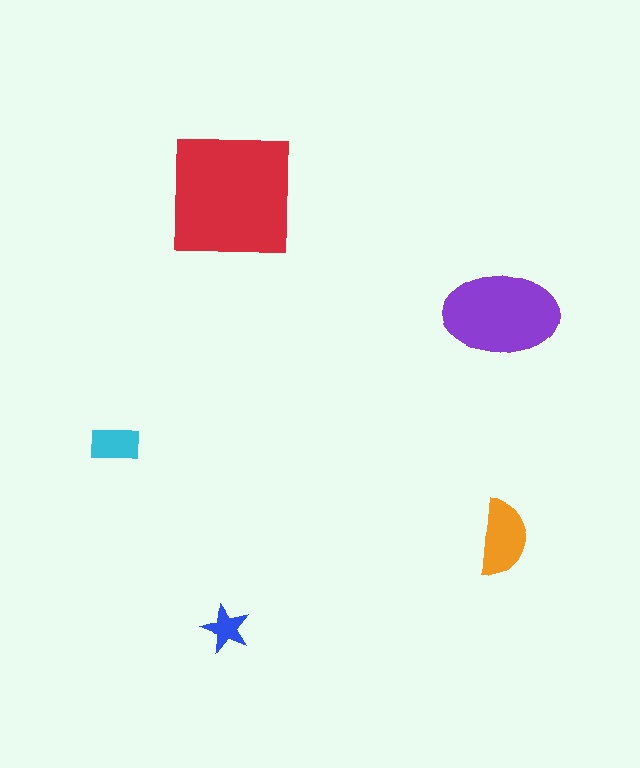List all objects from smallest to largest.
The blue star, the cyan rectangle, the orange semicircle, the purple ellipse, the red square.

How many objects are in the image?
There are 5 objects in the image.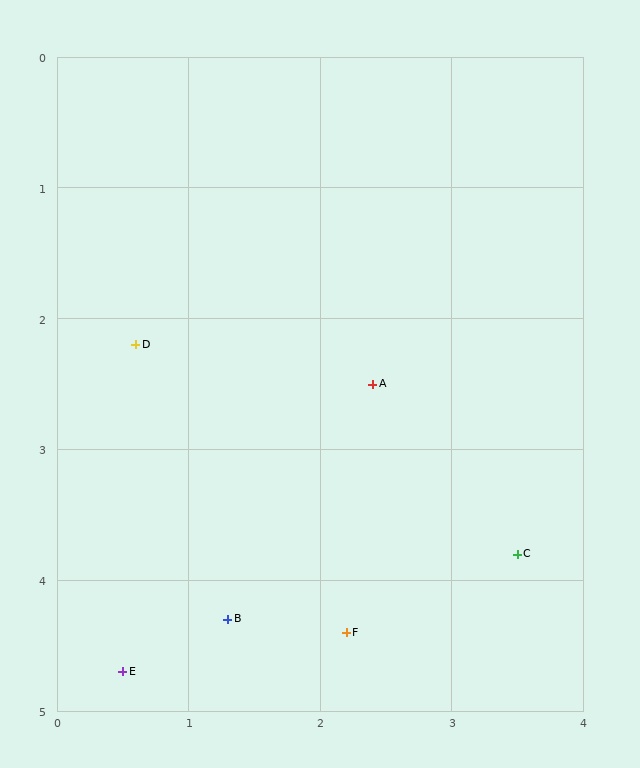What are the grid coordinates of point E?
Point E is at approximately (0.5, 4.7).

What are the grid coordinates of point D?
Point D is at approximately (0.6, 2.2).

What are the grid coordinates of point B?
Point B is at approximately (1.3, 4.3).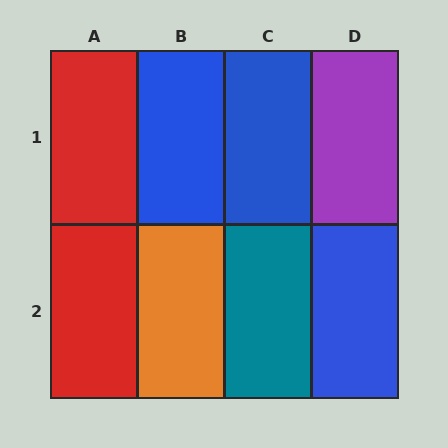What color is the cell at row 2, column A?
Red.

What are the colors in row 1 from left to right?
Red, blue, blue, purple.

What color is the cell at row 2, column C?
Teal.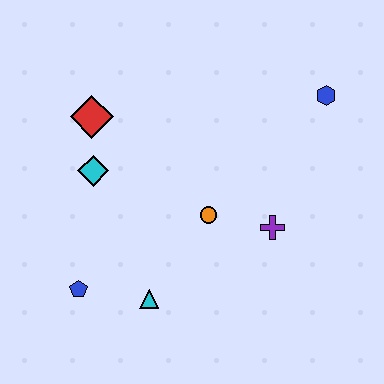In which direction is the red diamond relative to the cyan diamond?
The red diamond is above the cyan diamond.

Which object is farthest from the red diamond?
The blue hexagon is farthest from the red diamond.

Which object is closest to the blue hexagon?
The purple cross is closest to the blue hexagon.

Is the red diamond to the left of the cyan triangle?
Yes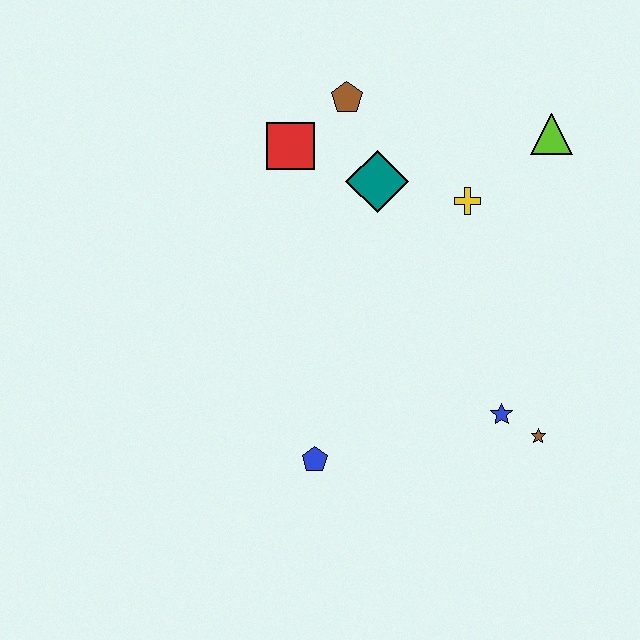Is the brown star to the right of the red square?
Yes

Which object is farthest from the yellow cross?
The blue pentagon is farthest from the yellow cross.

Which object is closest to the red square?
The brown pentagon is closest to the red square.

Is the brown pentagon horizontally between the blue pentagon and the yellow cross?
Yes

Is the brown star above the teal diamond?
No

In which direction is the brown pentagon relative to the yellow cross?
The brown pentagon is to the left of the yellow cross.